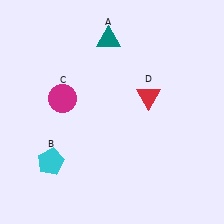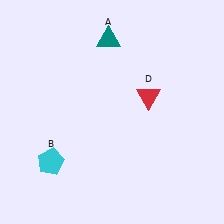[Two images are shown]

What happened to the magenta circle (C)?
The magenta circle (C) was removed in Image 2. It was in the top-left area of Image 1.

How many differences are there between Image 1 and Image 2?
There is 1 difference between the two images.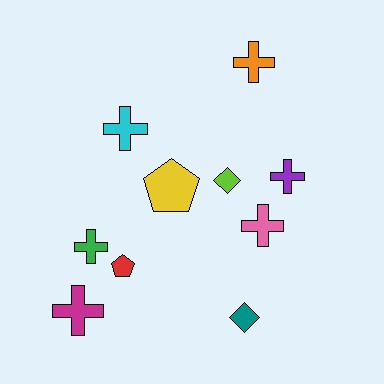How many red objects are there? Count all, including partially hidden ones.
There is 1 red object.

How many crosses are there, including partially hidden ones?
There are 6 crosses.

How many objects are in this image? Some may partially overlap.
There are 10 objects.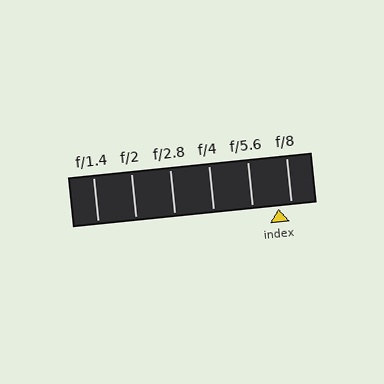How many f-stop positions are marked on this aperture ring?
There are 6 f-stop positions marked.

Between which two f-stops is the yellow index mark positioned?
The index mark is between f/5.6 and f/8.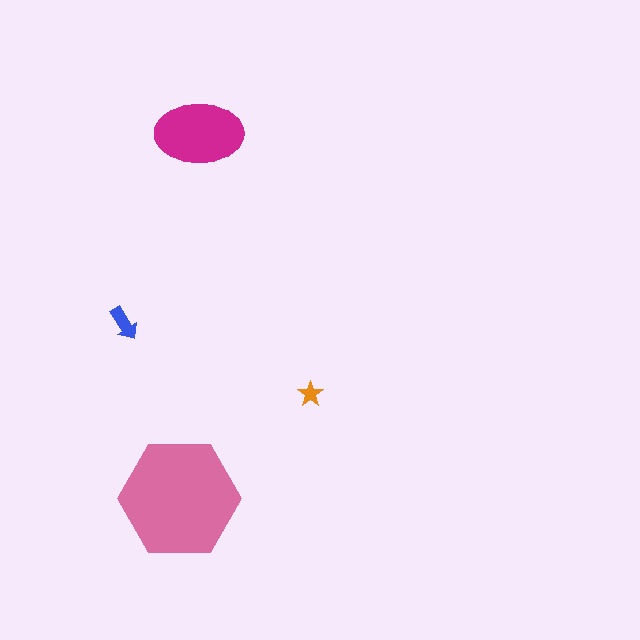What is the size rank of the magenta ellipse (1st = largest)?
2nd.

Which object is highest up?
The magenta ellipse is topmost.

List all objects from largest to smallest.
The pink hexagon, the magenta ellipse, the blue arrow, the orange star.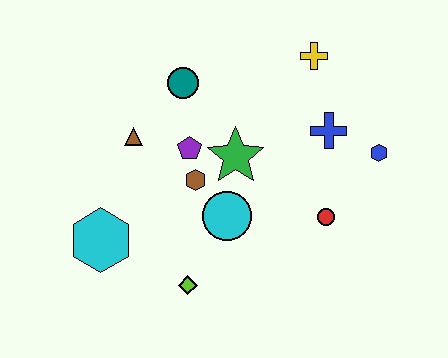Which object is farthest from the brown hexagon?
The blue hexagon is farthest from the brown hexagon.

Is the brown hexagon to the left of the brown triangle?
No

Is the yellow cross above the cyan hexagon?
Yes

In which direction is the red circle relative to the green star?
The red circle is to the right of the green star.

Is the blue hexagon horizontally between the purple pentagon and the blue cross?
No